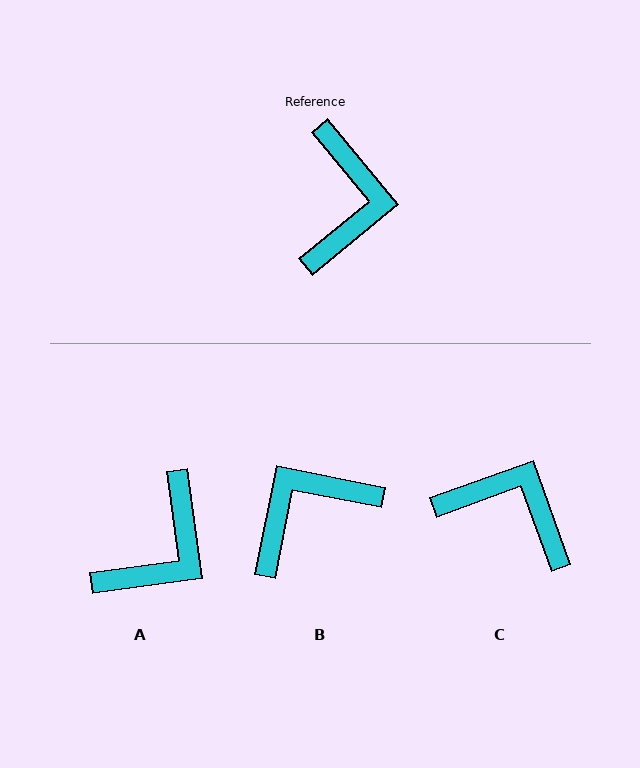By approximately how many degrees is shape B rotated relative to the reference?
Approximately 130 degrees counter-clockwise.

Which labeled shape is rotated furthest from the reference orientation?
B, about 130 degrees away.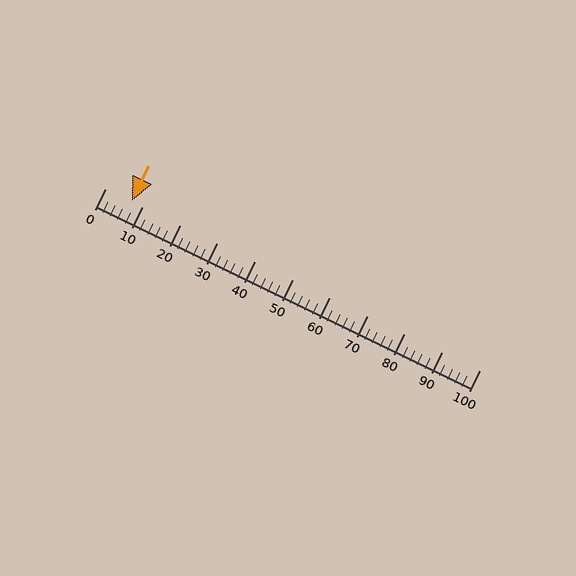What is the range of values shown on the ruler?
The ruler shows values from 0 to 100.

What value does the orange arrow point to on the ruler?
The orange arrow points to approximately 7.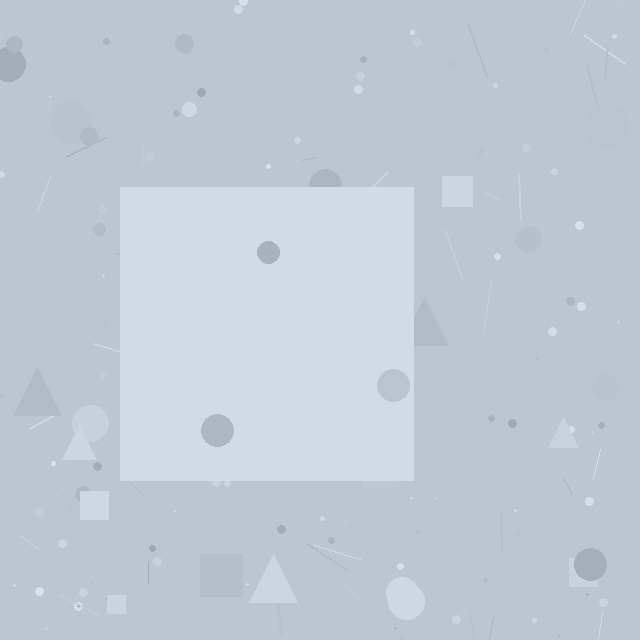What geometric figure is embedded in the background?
A square is embedded in the background.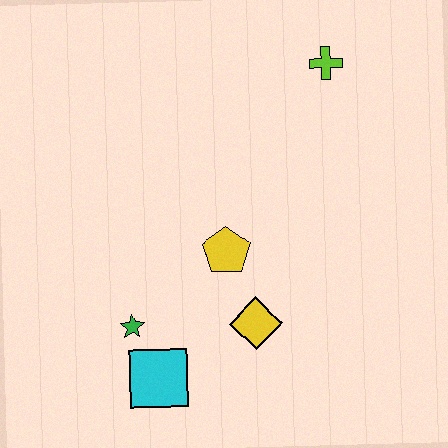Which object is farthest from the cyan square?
The lime cross is farthest from the cyan square.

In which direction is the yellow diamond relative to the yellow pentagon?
The yellow diamond is below the yellow pentagon.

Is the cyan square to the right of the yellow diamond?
No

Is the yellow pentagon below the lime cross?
Yes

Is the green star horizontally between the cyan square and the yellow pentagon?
No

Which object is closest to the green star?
The cyan square is closest to the green star.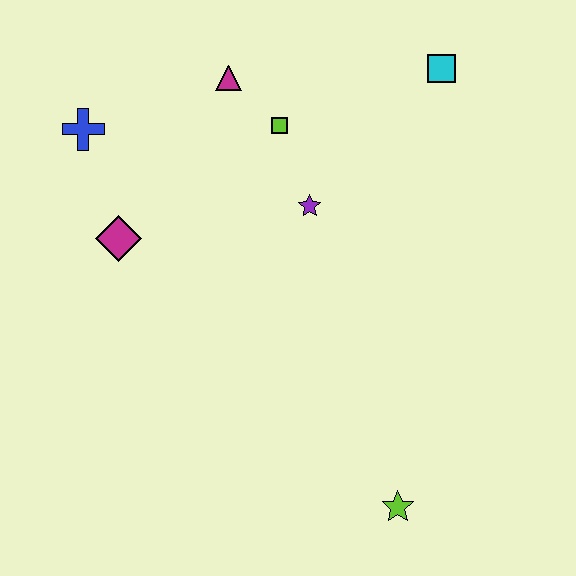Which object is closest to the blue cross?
The magenta diamond is closest to the blue cross.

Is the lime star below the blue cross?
Yes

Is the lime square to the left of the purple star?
Yes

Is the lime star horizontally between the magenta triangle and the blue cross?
No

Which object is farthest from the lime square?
The lime star is farthest from the lime square.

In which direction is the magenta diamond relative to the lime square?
The magenta diamond is to the left of the lime square.